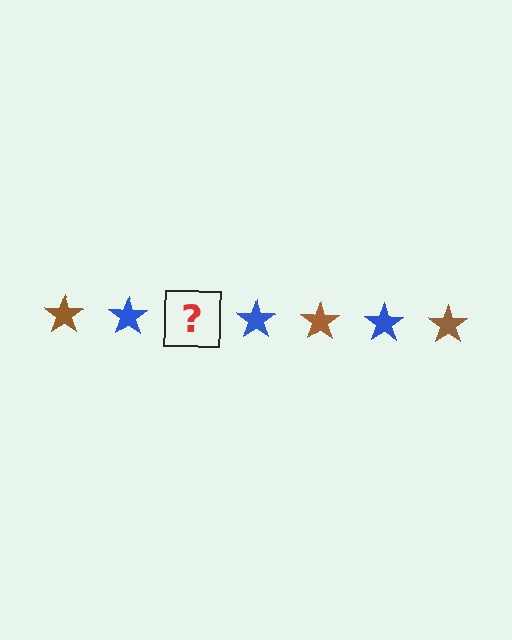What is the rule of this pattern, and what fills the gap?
The rule is that the pattern cycles through brown, blue stars. The gap should be filled with a brown star.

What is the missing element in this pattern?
The missing element is a brown star.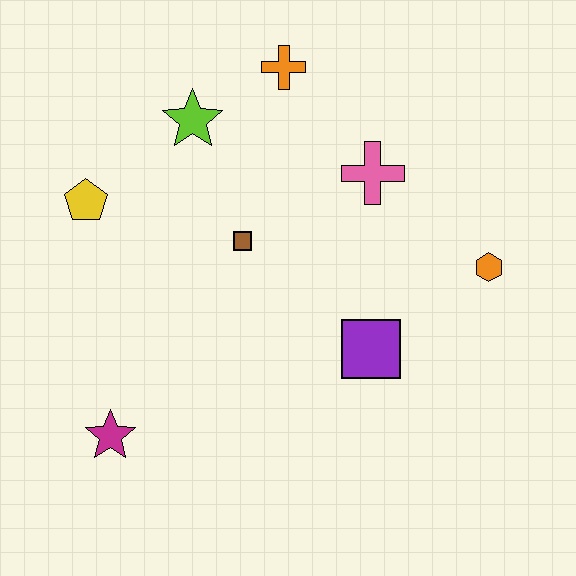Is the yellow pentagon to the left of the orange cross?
Yes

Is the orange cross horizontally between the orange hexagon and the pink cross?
No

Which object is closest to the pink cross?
The orange cross is closest to the pink cross.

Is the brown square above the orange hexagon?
Yes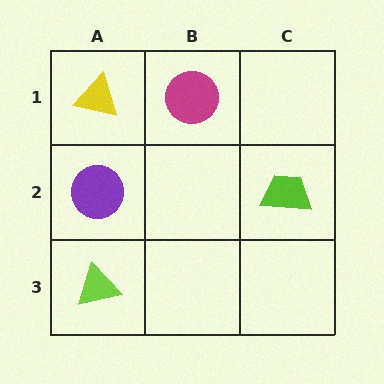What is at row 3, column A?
A lime triangle.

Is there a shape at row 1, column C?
No, that cell is empty.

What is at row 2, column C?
A lime trapezoid.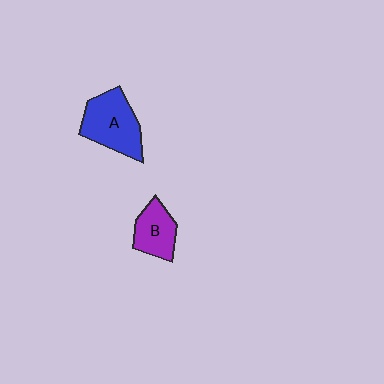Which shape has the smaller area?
Shape B (purple).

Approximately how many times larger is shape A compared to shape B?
Approximately 1.5 times.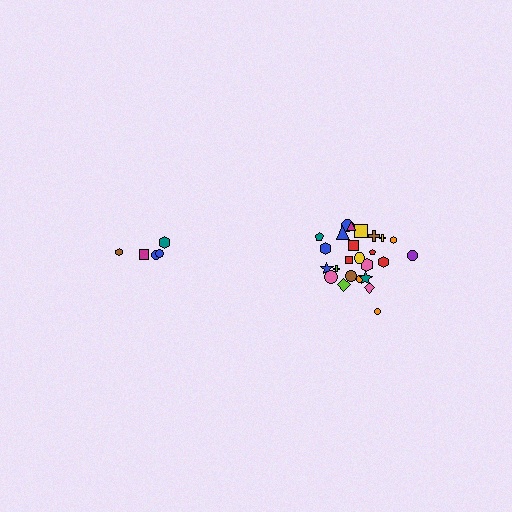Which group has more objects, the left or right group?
The right group.